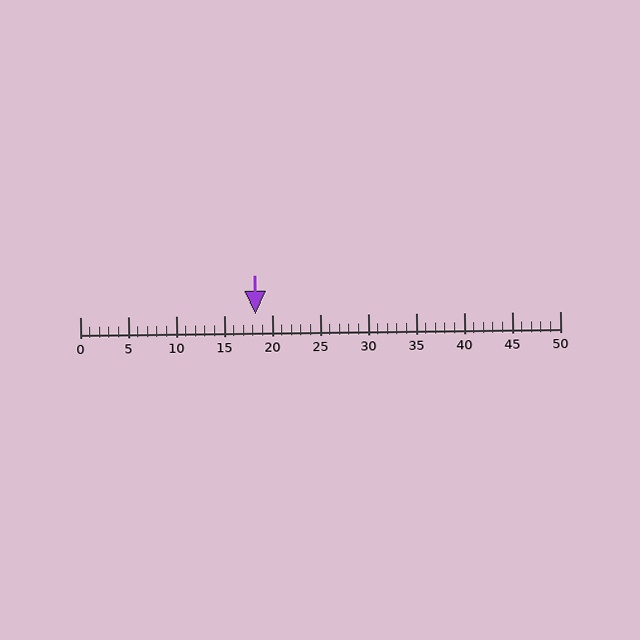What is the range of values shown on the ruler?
The ruler shows values from 0 to 50.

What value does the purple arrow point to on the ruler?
The purple arrow points to approximately 18.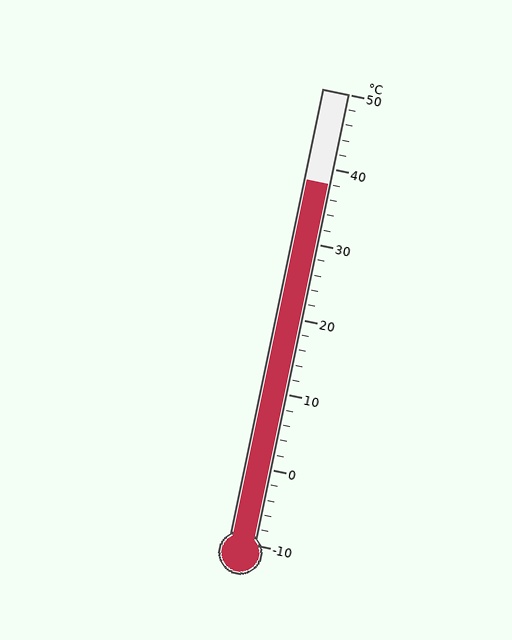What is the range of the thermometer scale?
The thermometer scale ranges from -10°C to 50°C.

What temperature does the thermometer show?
The thermometer shows approximately 38°C.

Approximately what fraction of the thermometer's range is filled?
The thermometer is filled to approximately 80% of its range.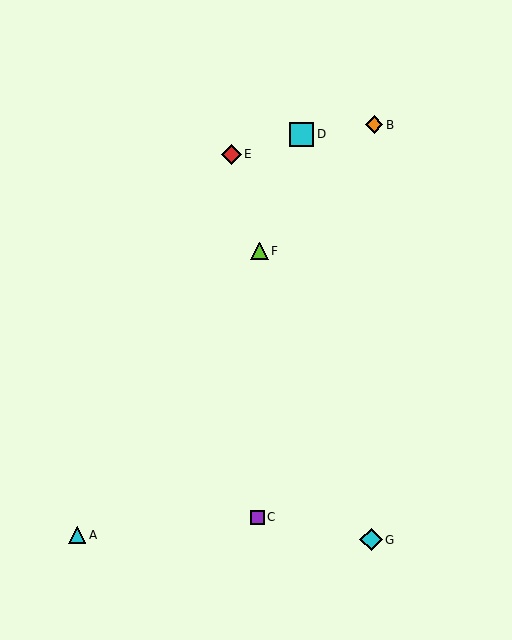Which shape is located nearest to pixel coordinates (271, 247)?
The lime triangle (labeled F) at (259, 251) is nearest to that location.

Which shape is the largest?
The cyan square (labeled D) is the largest.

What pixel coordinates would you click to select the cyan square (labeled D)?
Click at (302, 134) to select the cyan square D.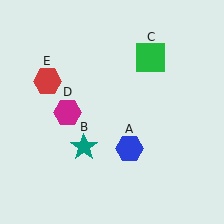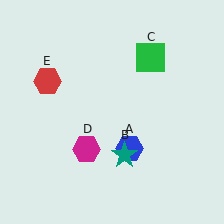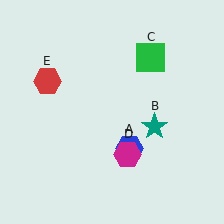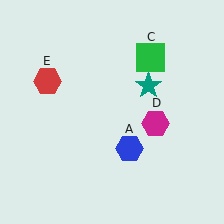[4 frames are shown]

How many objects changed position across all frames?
2 objects changed position: teal star (object B), magenta hexagon (object D).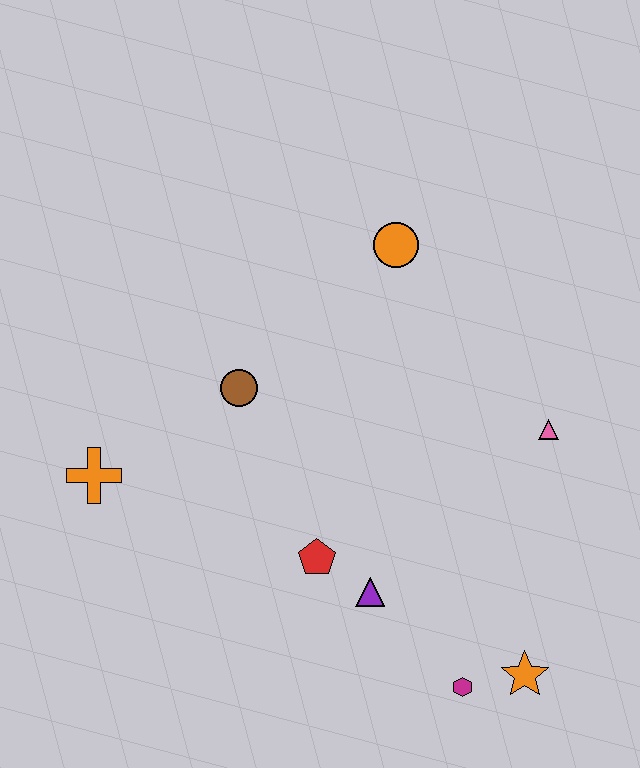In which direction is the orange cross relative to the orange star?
The orange cross is to the left of the orange star.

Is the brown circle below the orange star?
No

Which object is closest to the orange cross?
The brown circle is closest to the orange cross.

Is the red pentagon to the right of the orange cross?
Yes